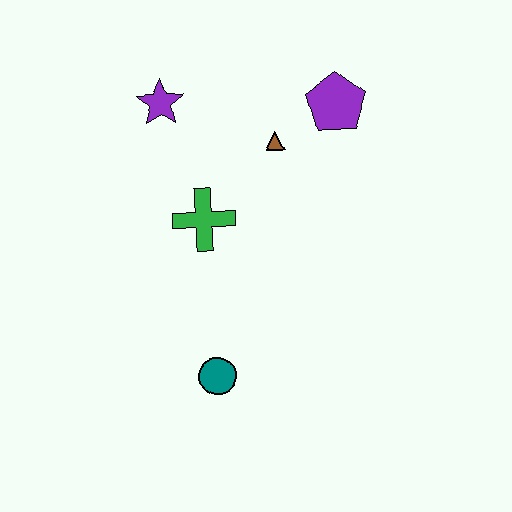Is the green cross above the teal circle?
Yes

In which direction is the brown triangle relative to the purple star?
The brown triangle is to the right of the purple star.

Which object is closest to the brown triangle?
The purple pentagon is closest to the brown triangle.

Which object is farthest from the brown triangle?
The teal circle is farthest from the brown triangle.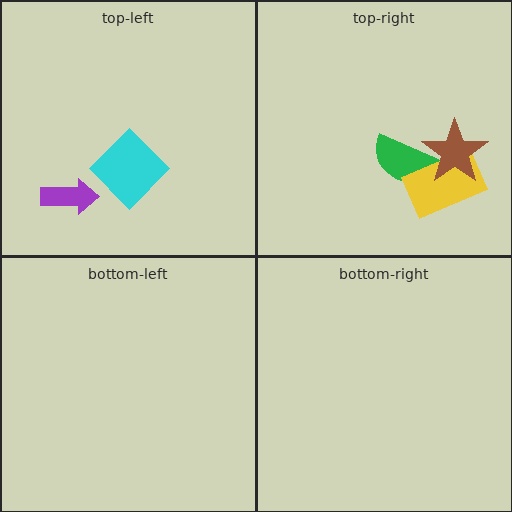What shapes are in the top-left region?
The cyan diamond, the purple arrow.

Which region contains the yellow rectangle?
The top-right region.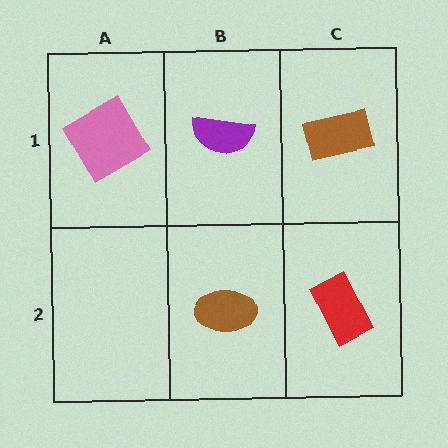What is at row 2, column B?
A brown ellipse.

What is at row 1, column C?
A brown rectangle.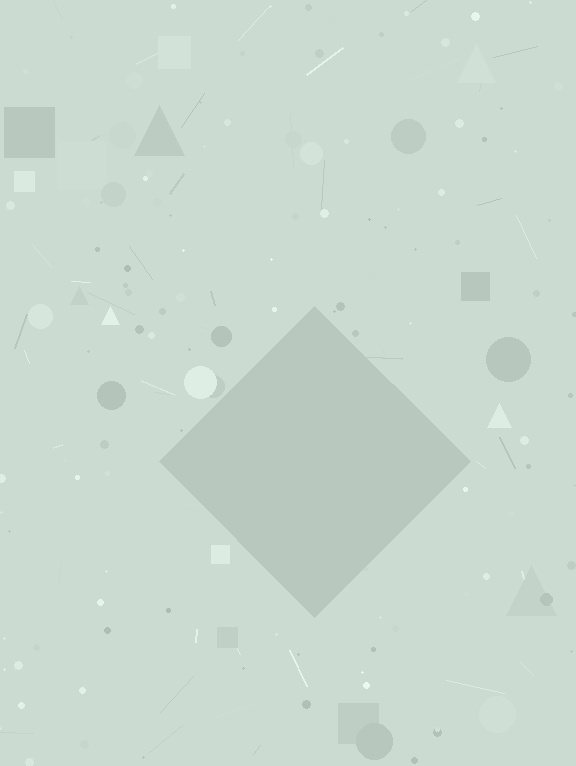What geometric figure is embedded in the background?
A diamond is embedded in the background.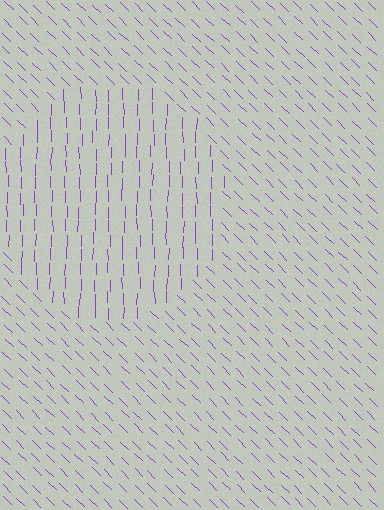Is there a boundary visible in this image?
Yes, there is a texture boundary formed by a change in line orientation.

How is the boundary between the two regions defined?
The boundary is defined purely by a change in line orientation (approximately 45 degrees difference). All lines are the same color and thickness.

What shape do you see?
I see a circle.